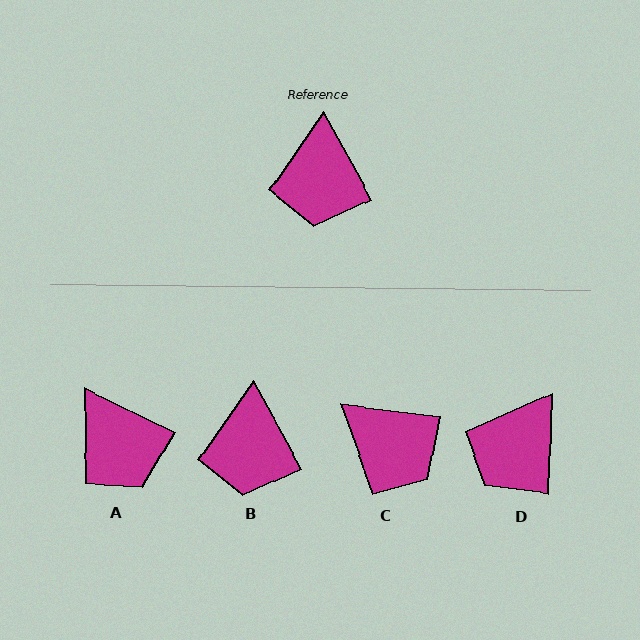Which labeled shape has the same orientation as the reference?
B.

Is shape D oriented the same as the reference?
No, it is off by about 31 degrees.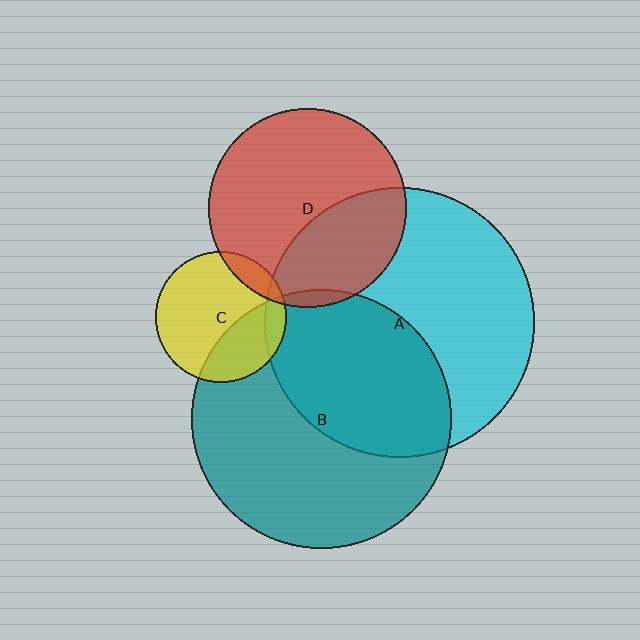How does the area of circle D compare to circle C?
Approximately 2.3 times.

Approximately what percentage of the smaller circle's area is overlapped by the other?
Approximately 10%.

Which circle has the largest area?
Circle A (cyan).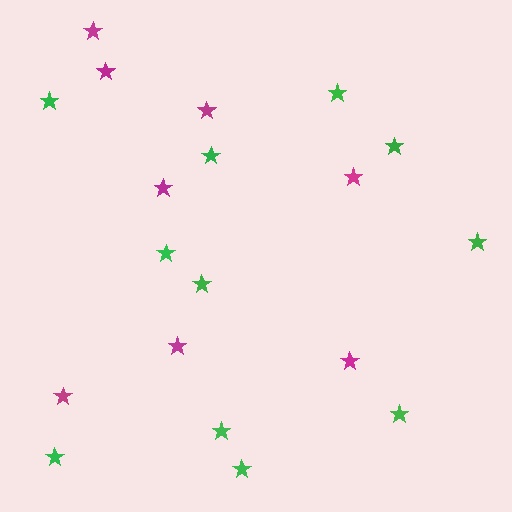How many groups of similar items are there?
There are 2 groups: one group of magenta stars (8) and one group of green stars (11).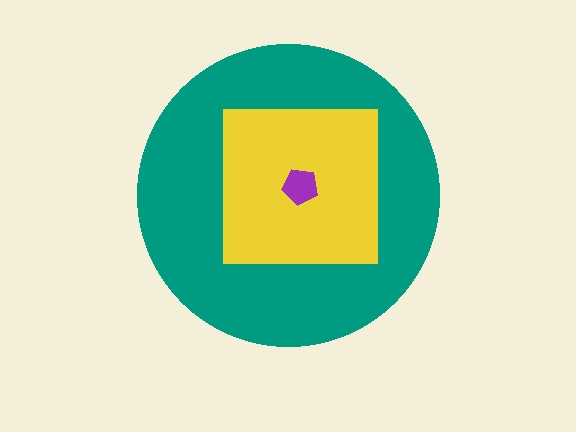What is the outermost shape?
The teal circle.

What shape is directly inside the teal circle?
The yellow square.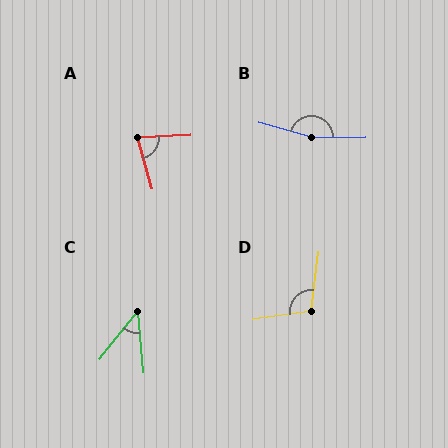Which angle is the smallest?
C, at approximately 44 degrees.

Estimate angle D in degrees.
Approximately 106 degrees.